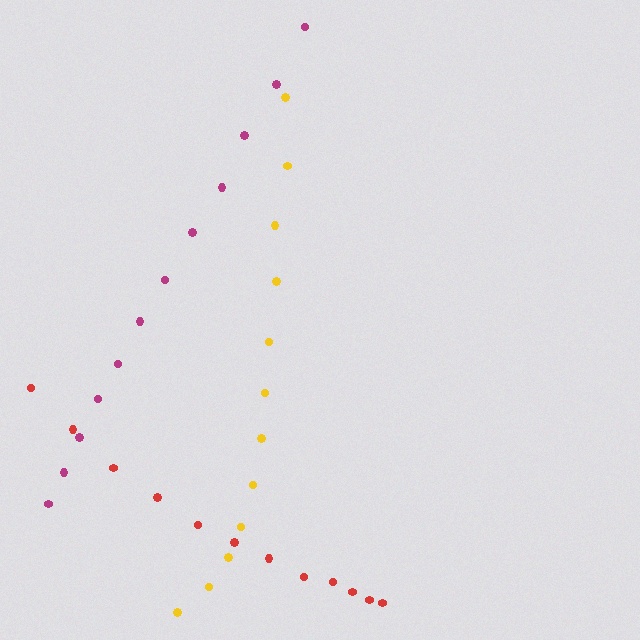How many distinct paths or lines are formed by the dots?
There are 3 distinct paths.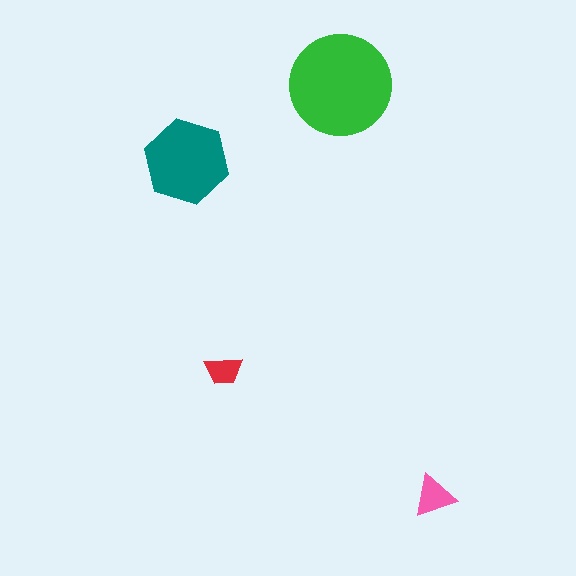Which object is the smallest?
The red trapezoid.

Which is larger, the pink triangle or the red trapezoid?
The pink triangle.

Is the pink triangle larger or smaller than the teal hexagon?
Smaller.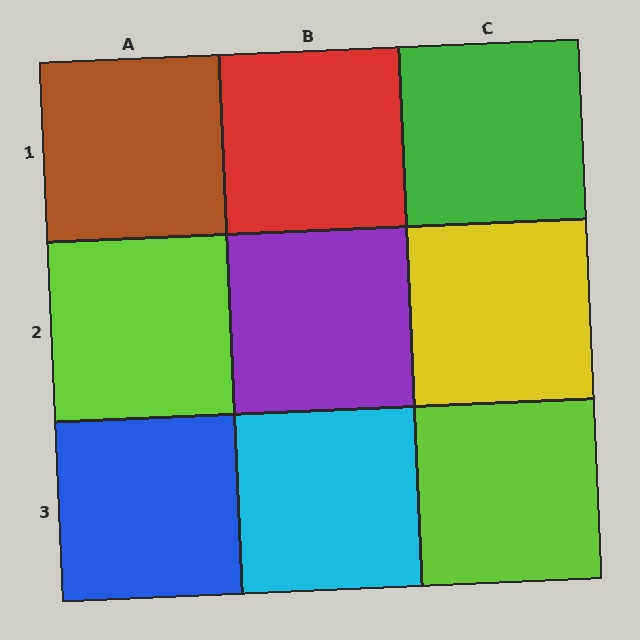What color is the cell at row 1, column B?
Red.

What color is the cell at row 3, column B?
Cyan.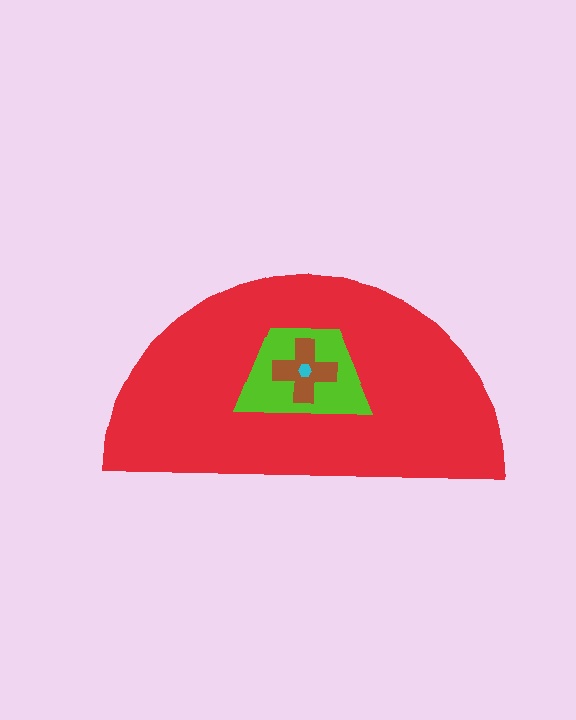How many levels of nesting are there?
4.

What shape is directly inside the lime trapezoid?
The brown cross.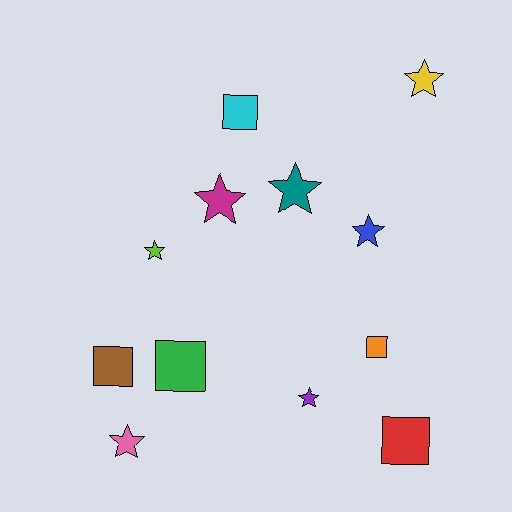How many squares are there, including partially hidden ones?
There are 5 squares.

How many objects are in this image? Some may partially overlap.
There are 12 objects.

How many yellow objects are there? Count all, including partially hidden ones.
There is 1 yellow object.